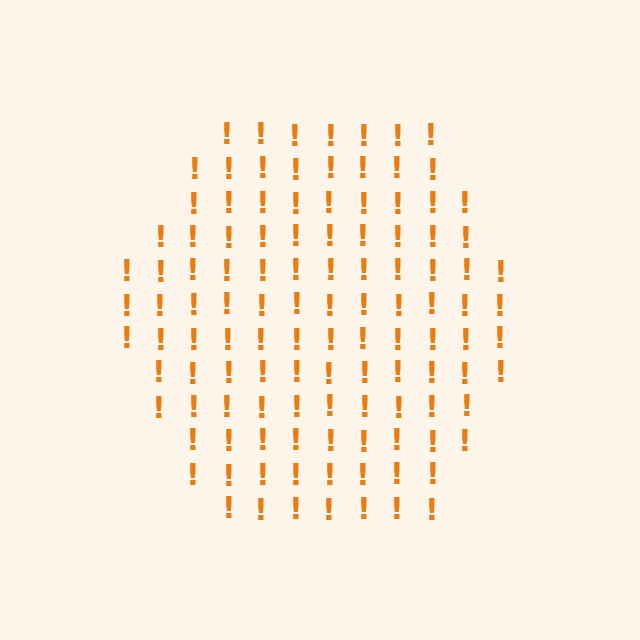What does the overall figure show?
The overall figure shows a hexagon.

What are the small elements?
The small elements are exclamation marks.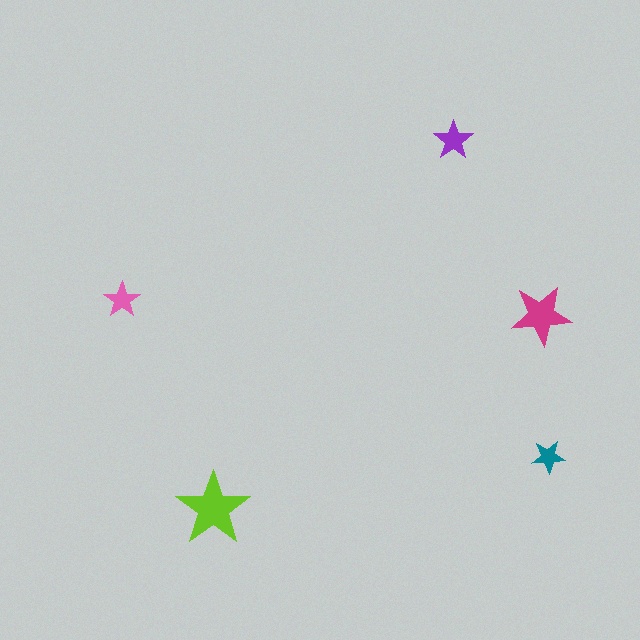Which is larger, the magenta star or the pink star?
The magenta one.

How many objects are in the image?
There are 5 objects in the image.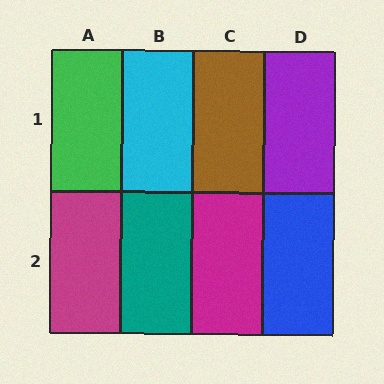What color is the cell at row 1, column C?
Brown.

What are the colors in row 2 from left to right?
Magenta, teal, magenta, blue.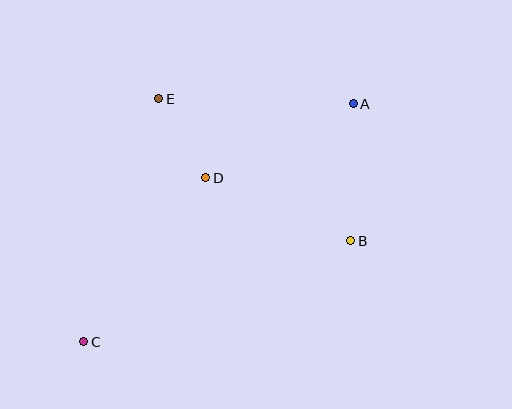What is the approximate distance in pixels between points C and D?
The distance between C and D is approximately 205 pixels.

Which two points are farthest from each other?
Points A and C are farthest from each other.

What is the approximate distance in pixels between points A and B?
The distance between A and B is approximately 137 pixels.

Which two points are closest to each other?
Points D and E are closest to each other.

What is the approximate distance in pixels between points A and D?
The distance between A and D is approximately 165 pixels.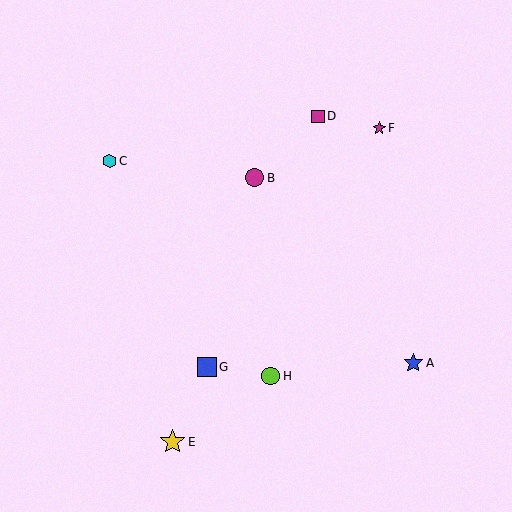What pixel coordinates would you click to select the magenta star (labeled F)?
Click at (379, 128) to select the magenta star F.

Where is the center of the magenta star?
The center of the magenta star is at (379, 128).